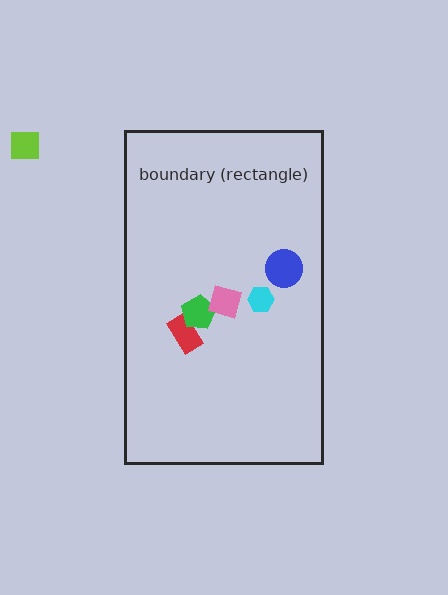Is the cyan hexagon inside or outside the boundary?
Inside.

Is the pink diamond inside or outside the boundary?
Inside.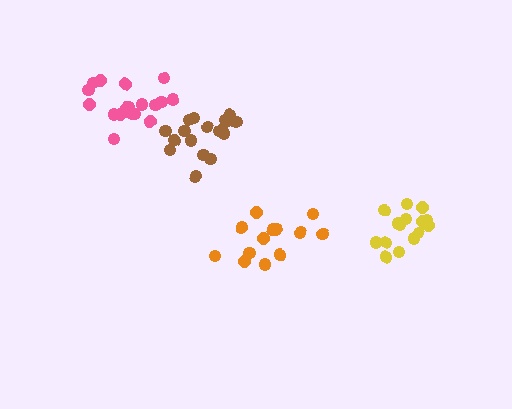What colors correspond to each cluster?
The clusters are colored: brown, pink, yellow, orange.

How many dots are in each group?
Group 1: 18 dots, Group 2: 19 dots, Group 3: 15 dots, Group 4: 13 dots (65 total).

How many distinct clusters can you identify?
There are 4 distinct clusters.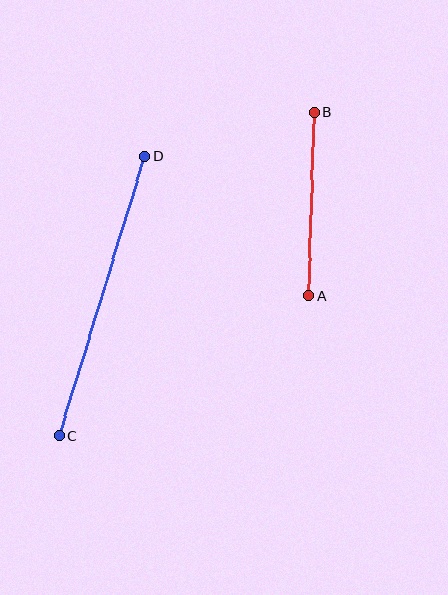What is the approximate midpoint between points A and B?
The midpoint is at approximately (311, 204) pixels.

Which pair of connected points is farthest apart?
Points C and D are farthest apart.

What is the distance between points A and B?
The distance is approximately 184 pixels.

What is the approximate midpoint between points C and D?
The midpoint is at approximately (102, 296) pixels.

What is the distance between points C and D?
The distance is approximately 292 pixels.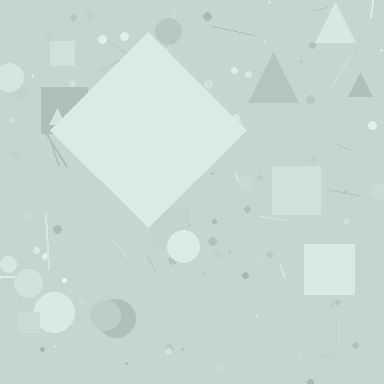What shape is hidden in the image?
A diamond is hidden in the image.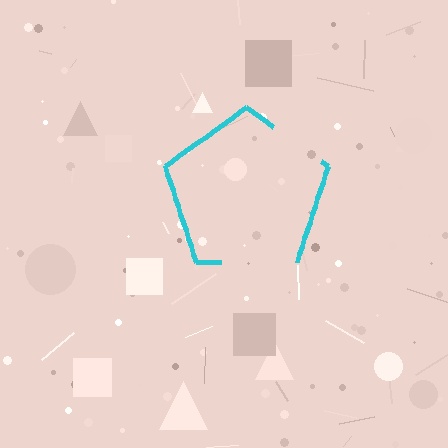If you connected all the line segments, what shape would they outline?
They would outline a pentagon.